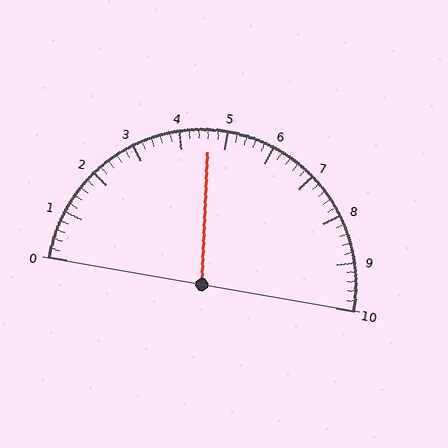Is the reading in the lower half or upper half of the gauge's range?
The reading is in the lower half of the range (0 to 10).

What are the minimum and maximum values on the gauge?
The gauge ranges from 0 to 10.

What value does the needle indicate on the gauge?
The needle indicates approximately 4.6.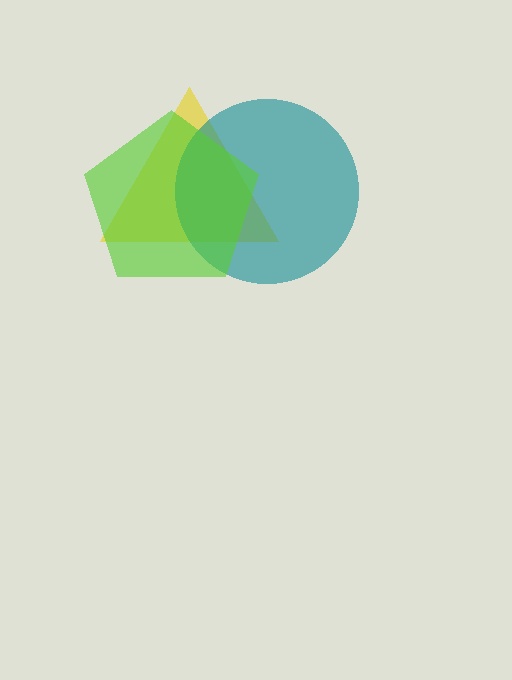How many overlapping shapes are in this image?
There are 3 overlapping shapes in the image.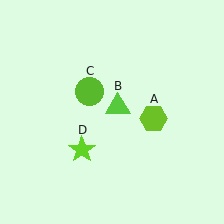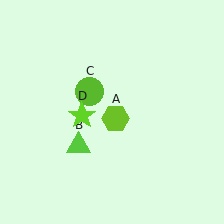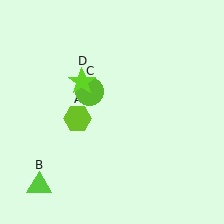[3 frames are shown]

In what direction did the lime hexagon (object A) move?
The lime hexagon (object A) moved left.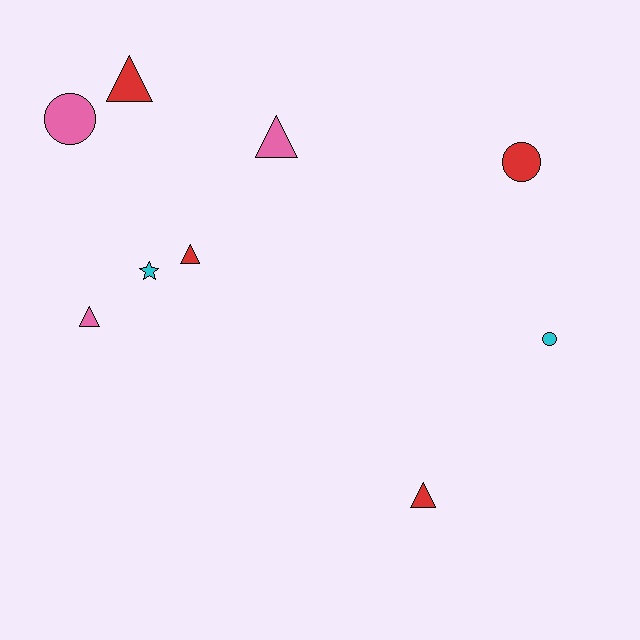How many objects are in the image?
There are 9 objects.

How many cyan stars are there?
There is 1 cyan star.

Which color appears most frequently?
Red, with 4 objects.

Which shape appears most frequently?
Triangle, with 5 objects.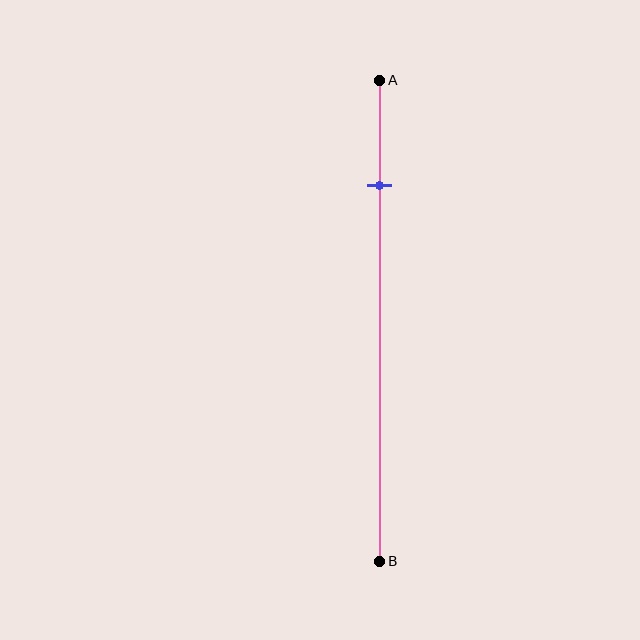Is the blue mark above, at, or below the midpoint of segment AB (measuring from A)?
The blue mark is above the midpoint of segment AB.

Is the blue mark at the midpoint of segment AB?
No, the mark is at about 20% from A, not at the 50% midpoint.